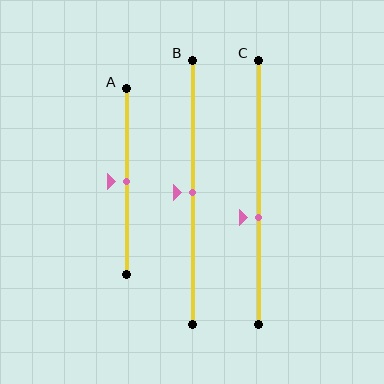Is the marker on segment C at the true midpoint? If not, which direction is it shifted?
No, the marker on segment C is shifted downward by about 10% of the segment length.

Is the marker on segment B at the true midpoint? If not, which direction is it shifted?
Yes, the marker on segment B is at the true midpoint.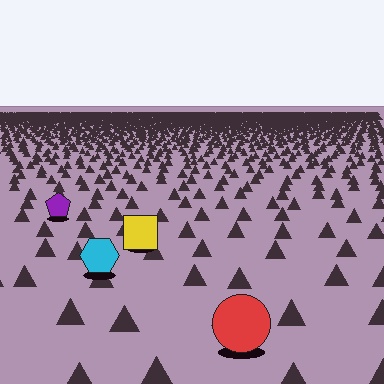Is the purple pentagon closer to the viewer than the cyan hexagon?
No. The cyan hexagon is closer — you can tell from the texture gradient: the ground texture is coarser near it.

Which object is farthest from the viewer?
The purple pentagon is farthest from the viewer. It appears smaller and the ground texture around it is denser.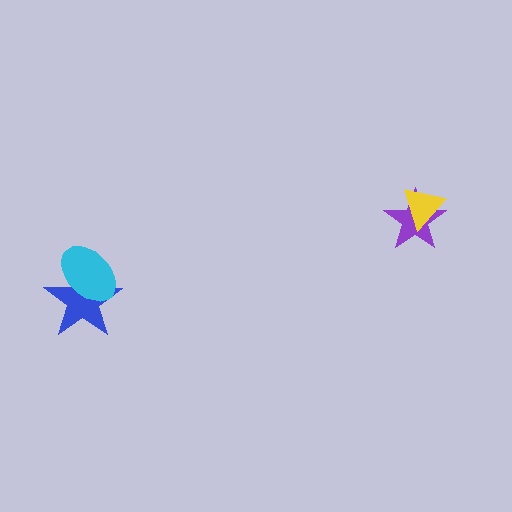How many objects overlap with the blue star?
1 object overlaps with the blue star.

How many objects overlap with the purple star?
1 object overlaps with the purple star.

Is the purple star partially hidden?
Yes, it is partially covered by another shape.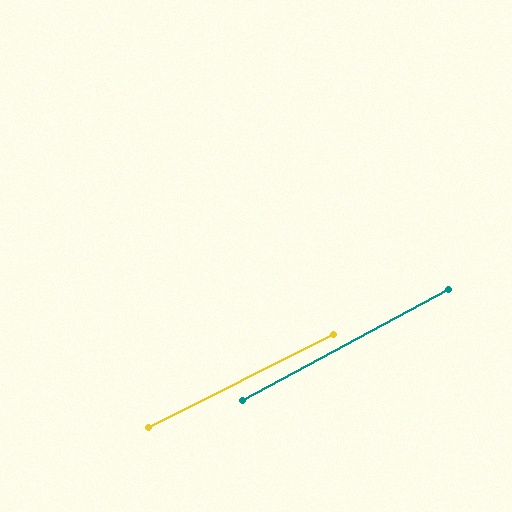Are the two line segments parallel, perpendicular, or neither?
Parallel — their directions differ by only 1.7°.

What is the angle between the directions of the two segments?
Approximately 2 degrees.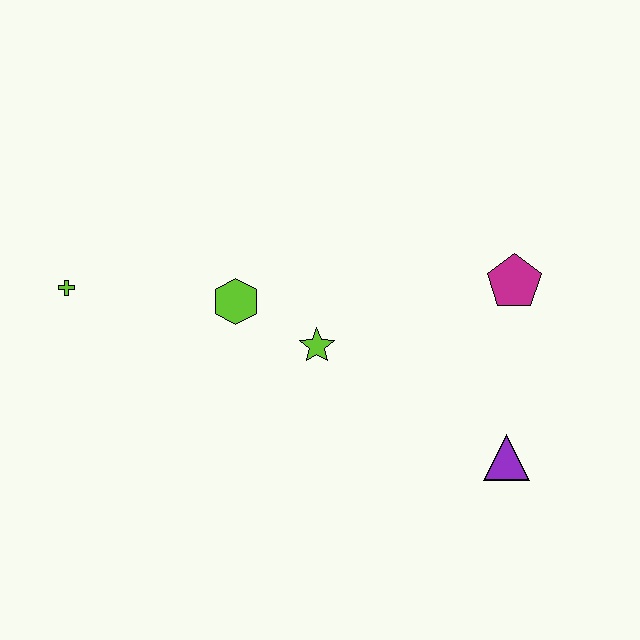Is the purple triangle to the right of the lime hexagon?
Yes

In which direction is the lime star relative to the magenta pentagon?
The lime star is to the left of the magenta pentagon.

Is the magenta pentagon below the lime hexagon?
No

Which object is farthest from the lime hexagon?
The purple triangle is farthest from the lime hexagon.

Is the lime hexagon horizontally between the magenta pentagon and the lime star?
No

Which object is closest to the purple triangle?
The magenta pentagon is closest to the purple triangle.